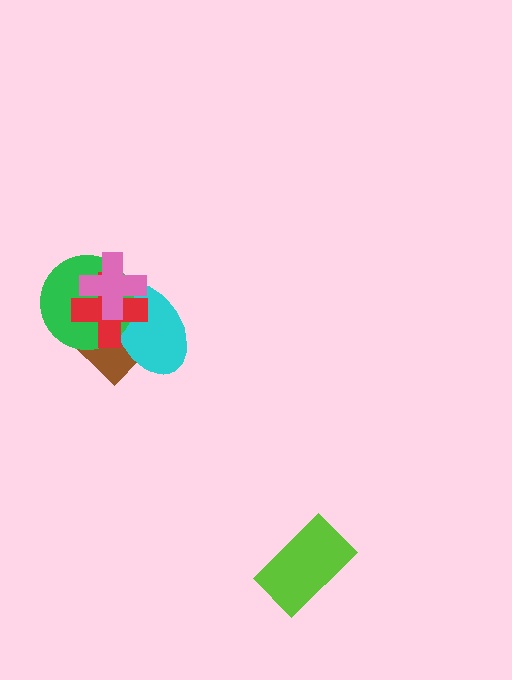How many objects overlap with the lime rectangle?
0 objects overlap with the lime rectangle.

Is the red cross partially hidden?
Yes, it is partially covered by another shape.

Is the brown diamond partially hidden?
Yes, it is partially covered by another shape.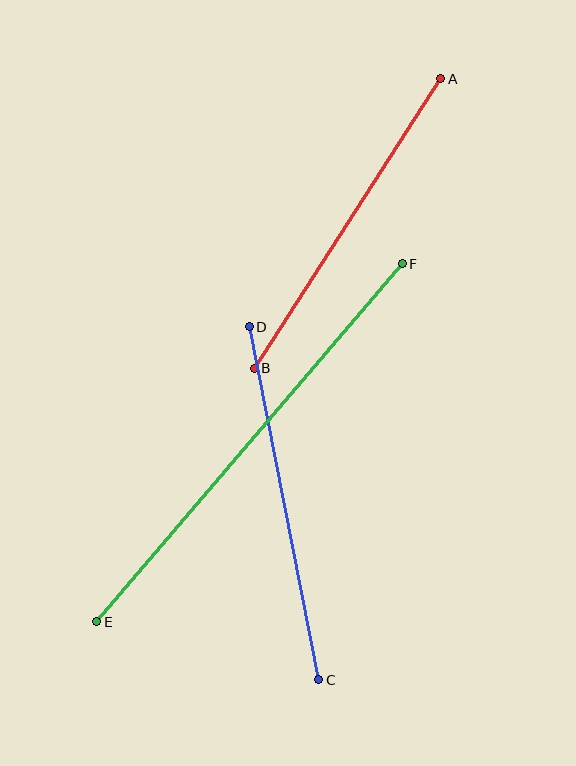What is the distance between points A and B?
The distance is approximately 344 pixels.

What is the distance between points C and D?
The distance is approximately 360 pixels.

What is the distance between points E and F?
The distance is approximately 471 pixels.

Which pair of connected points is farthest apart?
Points E and F are farthest apart.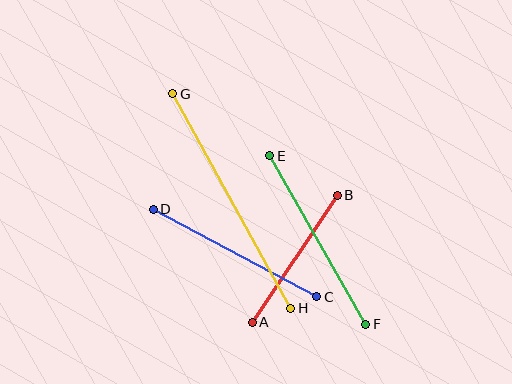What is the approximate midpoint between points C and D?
The midpoint is at approximately (235, 253) pixels.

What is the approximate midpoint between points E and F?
The midpoint is at approximately (318, 240) pixels.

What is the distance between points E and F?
The distance is approximately 194 pixels.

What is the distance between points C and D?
The distance is approximately 186 pixels.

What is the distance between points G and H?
The distance is approximately 245 pixels.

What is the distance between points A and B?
The distance is approximately 153 pixels.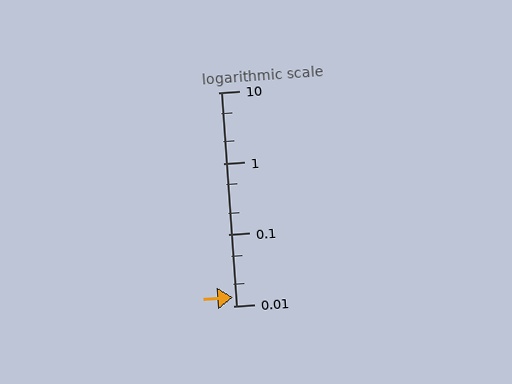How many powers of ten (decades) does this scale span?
The scale spans 3 decades, from 0.01 to 10.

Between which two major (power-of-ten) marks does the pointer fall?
The pointer is between 0.01 and 0.1.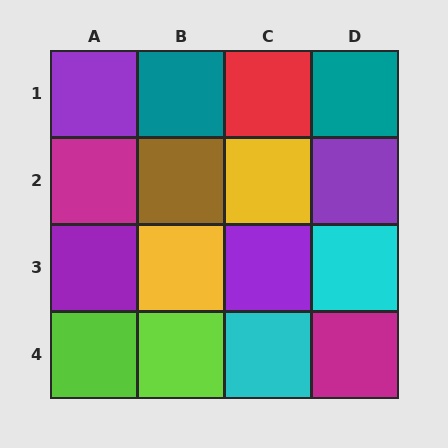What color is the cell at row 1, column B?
Teal.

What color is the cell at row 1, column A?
Purple.